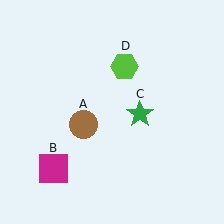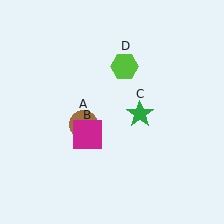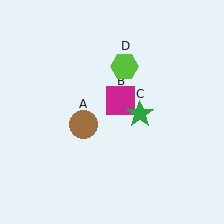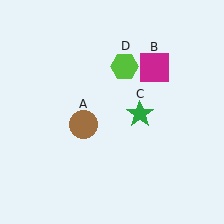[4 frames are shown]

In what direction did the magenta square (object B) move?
The magenta square (object B) moved up and to the right.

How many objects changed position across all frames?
1 object changed position: magenta square (object B).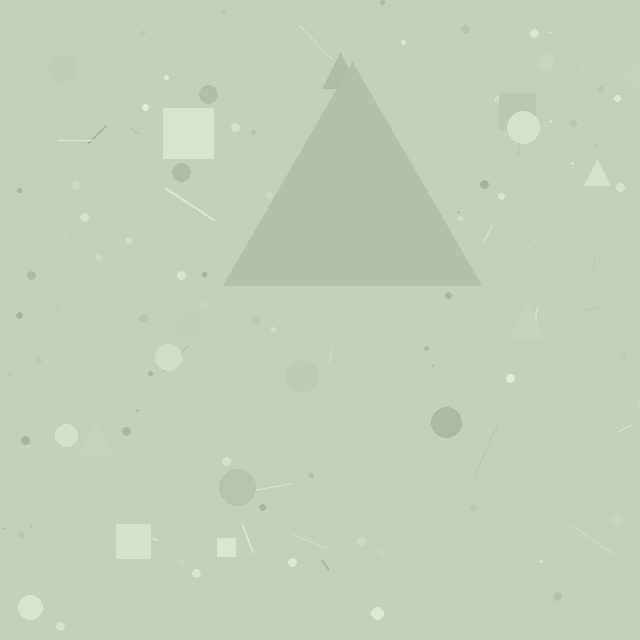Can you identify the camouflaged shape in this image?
The camouflaged shape is a triangle.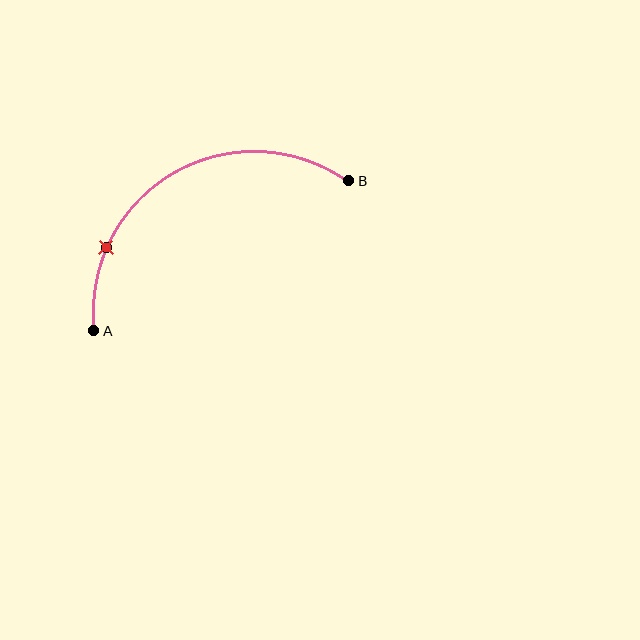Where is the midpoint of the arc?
The arc midpoint is the point on the curve farthest from the straight line joining A and B. It sits above that line.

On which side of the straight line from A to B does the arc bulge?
The arc bulges above the straight line connecting A and B.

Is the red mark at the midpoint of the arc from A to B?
No. The red mark lies on the arc but is closer to endpoint A. The arc midpoint would be at the point on the curve equidistant along the arc from both A and B.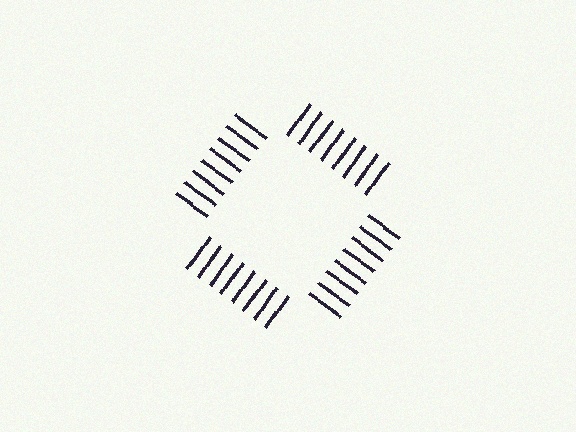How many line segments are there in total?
32 — 8 along each of the 4 edges.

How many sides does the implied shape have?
4 sides — the line-ends trace a square.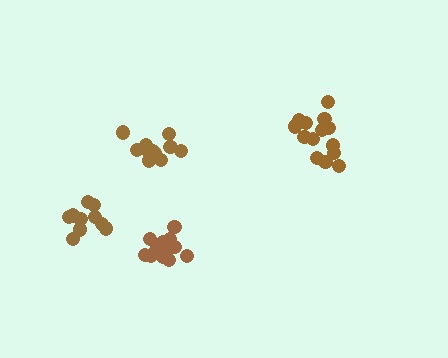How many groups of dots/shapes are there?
There are 4 groups.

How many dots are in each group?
Group 1: 14 dots, Group 2: 12 dots, Group 3: 11 dots, Group 4: 11 dots (48 total).